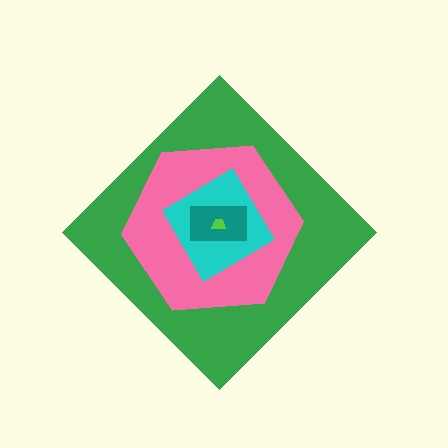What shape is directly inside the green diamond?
The pink hexagon.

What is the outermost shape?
The green diamond.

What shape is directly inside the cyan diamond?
The teal rectangle.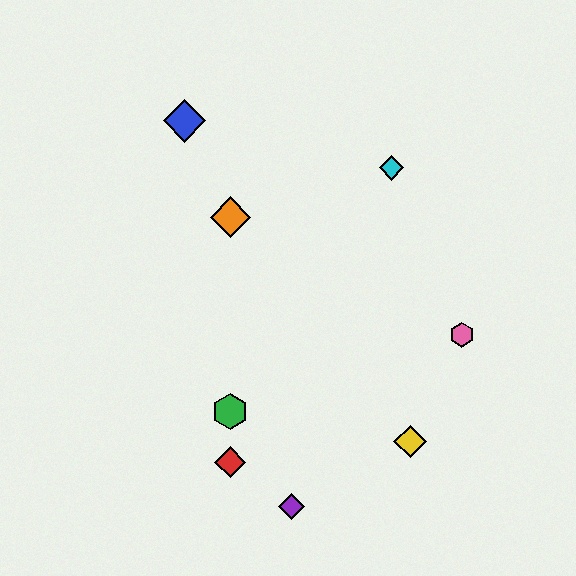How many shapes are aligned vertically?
3 shapes (the red diamond, the green hexagon, the orange diamond) are aligned vertically.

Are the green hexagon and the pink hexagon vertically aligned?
No, the green hexagon is at x≈230 and the pink hexagon is at x≈462.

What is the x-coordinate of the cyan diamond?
The cyan diamond is at x≈391.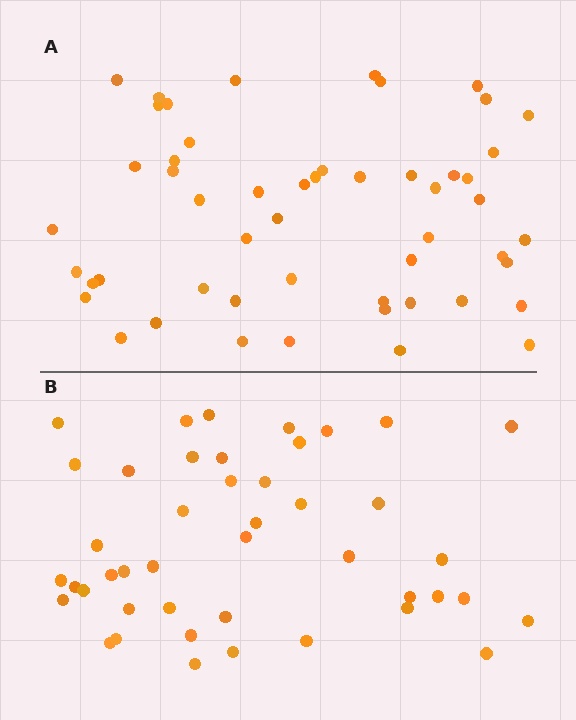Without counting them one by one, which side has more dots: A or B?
Region A (the top region) has more dots.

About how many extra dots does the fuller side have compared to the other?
Region A has roughly 8 or so more dots than region B.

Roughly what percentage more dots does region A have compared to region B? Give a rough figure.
About 20% more.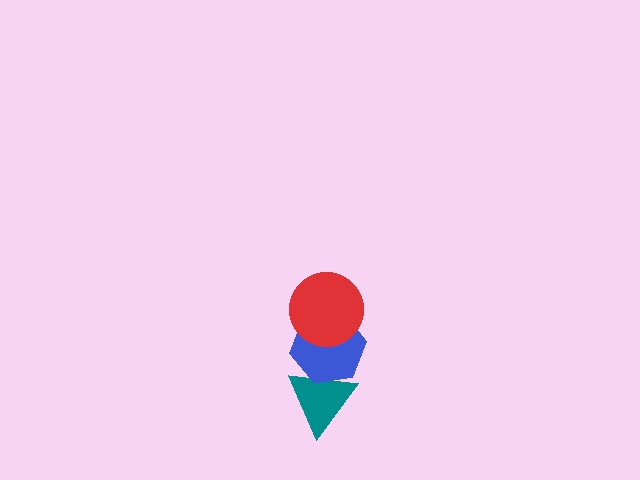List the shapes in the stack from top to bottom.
From top to bottom: the red circle, the blue hexagon, the teal triangle.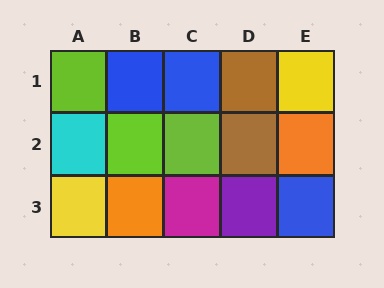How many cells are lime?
3 cells are lime.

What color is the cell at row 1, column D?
Brown.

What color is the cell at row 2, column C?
Lime.